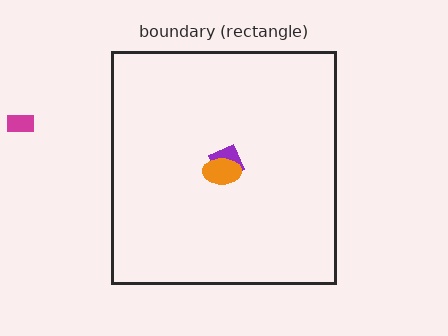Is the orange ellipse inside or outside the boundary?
Inside.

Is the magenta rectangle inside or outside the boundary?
Outside.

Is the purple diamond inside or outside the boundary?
Inside.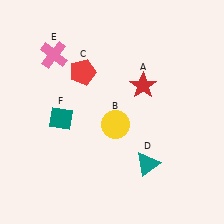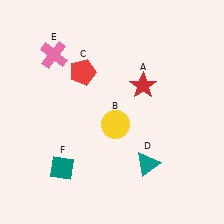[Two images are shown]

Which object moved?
The teal diamond (F) moved down.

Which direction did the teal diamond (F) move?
The teal diamond (F) moved down.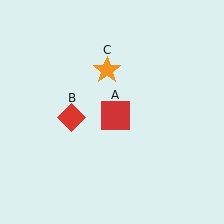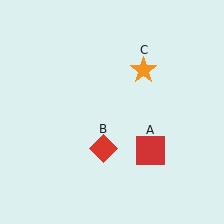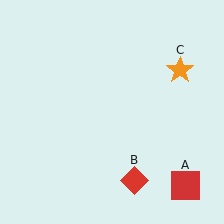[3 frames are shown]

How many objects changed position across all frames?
3 objects changed position: red square (object A), red diamond (object B), orange star (object C).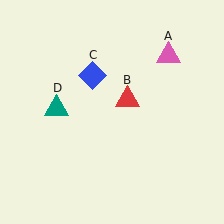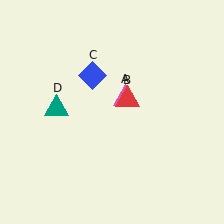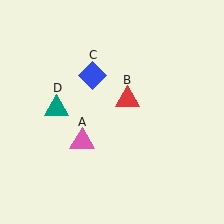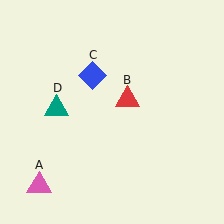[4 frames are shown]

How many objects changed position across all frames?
1 object changed position: pink triangle (object A).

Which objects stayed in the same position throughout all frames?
Red triangle (object B) and blue diamond (object C) and teal triangle (object D) remained stationary.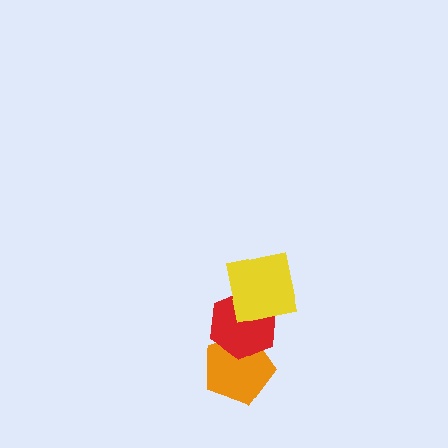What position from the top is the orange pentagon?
The orange pentagon is 3rd from the top.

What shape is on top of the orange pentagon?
The red hexagon is on top of the orange pentagon.